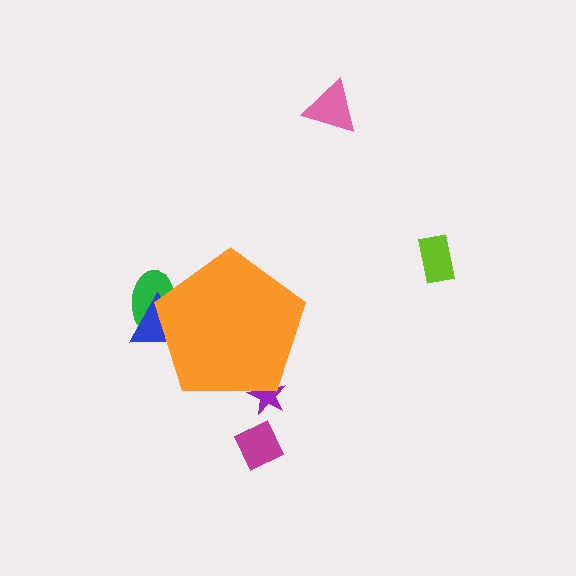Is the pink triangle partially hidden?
No, the pink triangle is fully visible.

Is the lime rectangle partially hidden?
No, the lime rectangle is fully visible.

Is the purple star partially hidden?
Yes, the purple star is partially hidden behind the orange pentagon.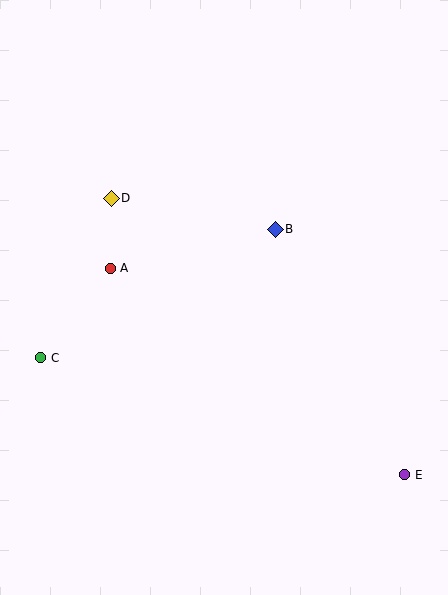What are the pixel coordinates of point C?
Point C is at (41, 358).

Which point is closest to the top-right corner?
Point B is closest to the top-right corner.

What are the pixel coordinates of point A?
Point A is at (110, 268).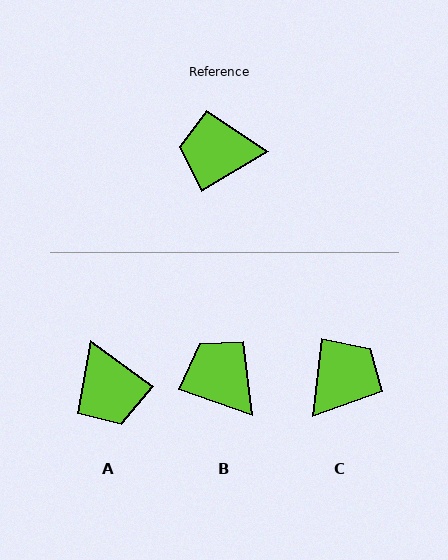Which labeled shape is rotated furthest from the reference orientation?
C, about 128 degrees away.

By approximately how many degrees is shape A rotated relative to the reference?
Approximately 113 degrees counter-clockwise.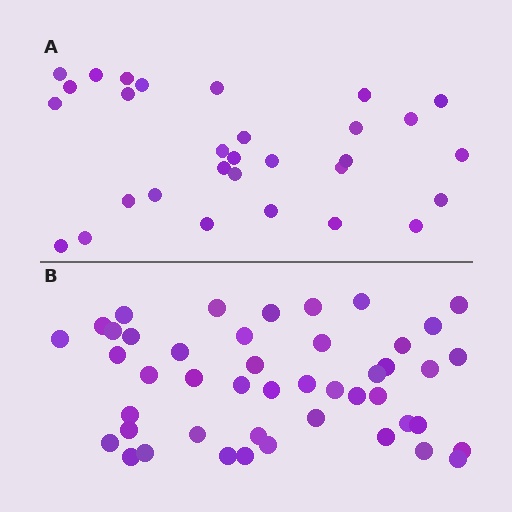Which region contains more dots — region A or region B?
Region B (the bottom region) has more dots.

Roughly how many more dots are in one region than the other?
Region B has approximately 15 more dots than region A.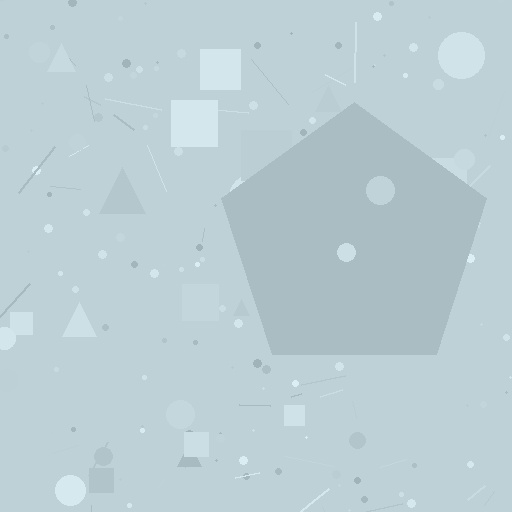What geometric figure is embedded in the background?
A pentagon is embedded in the background.